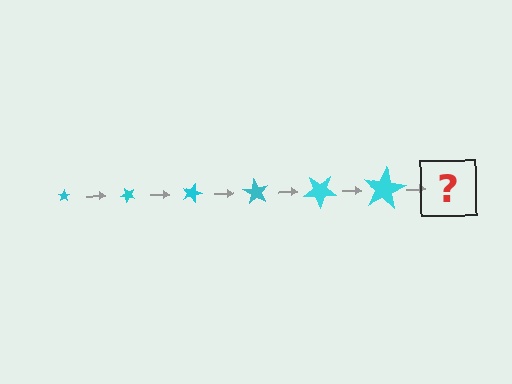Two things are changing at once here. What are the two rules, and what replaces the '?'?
The two rules are that the star grows larger each step and it rotates 45 degrees each step. The '?' should be a star, larger than the previous one and rotated 270 degrees from the start.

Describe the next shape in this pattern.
It should be a star, larger than the previous one and rotated 270 degrees from the start.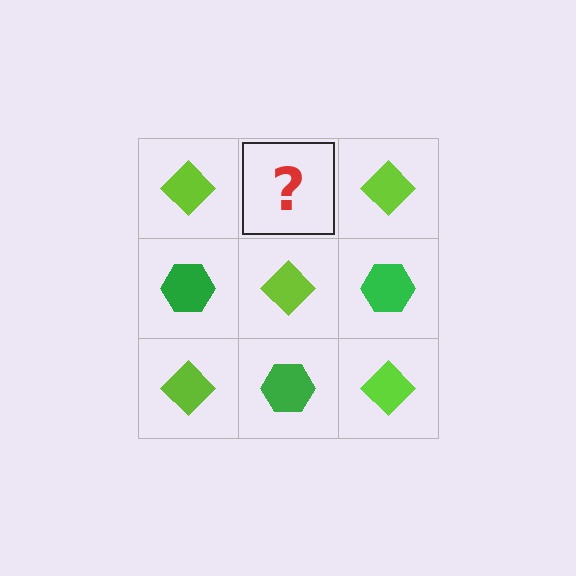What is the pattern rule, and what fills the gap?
The rule is that it alternates lime diamond and green hexagon in a checkerboard pattern. The gap should be filled with a green hexagon.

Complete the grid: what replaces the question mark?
The question mark should be replaced with a green hexagon.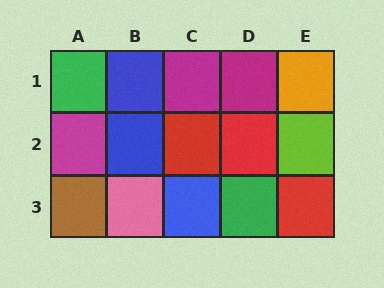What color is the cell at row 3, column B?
Pink.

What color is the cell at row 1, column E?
Orange.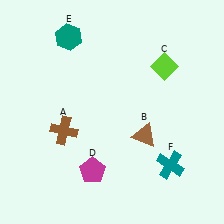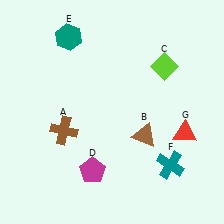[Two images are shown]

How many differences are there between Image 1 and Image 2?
There is 1 difference between the two images.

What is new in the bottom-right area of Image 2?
A red triangle (G) was added in the bottom-right area of Image 2.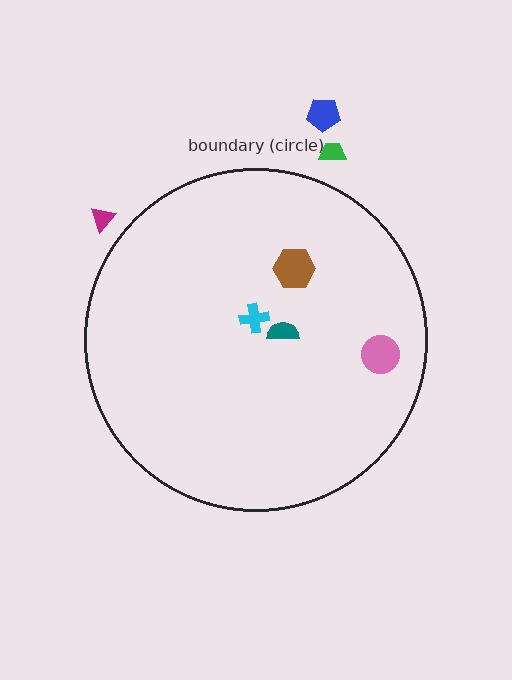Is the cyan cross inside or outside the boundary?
Inside.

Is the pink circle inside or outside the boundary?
Inside.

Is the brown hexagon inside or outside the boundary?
Inside.